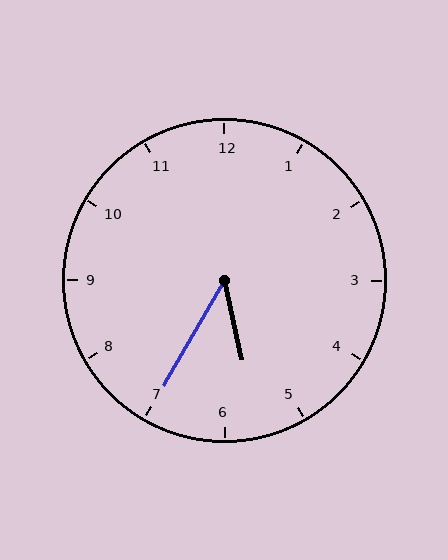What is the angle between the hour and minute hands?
Approximately 42 degrees.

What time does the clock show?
5:35.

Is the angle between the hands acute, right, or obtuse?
It is acute.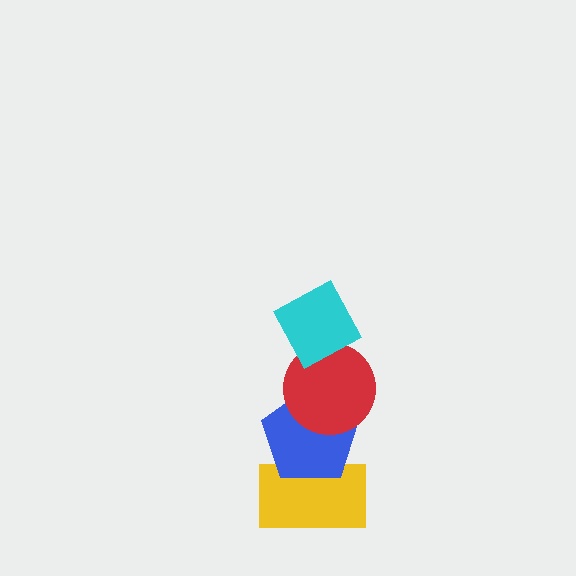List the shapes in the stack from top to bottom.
From top to bottom: the cyan diamond, the red circle, the blue pentagon, the yellow rectangle.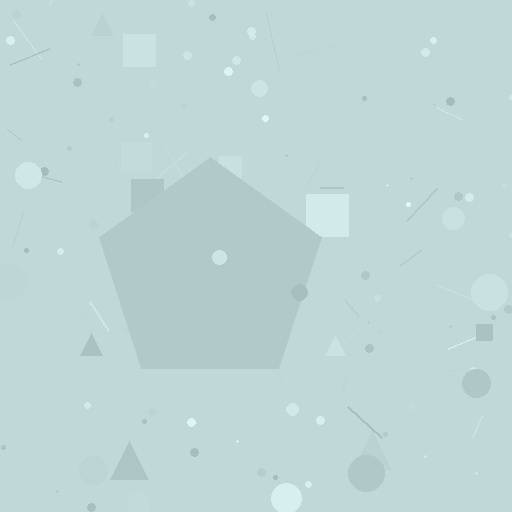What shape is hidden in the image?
A pentagon is hidden in the image.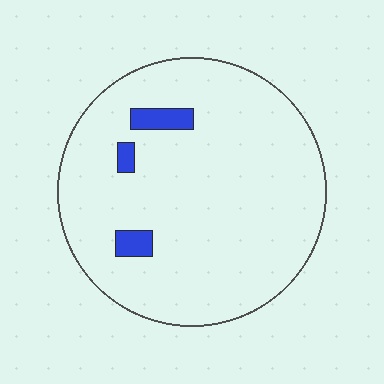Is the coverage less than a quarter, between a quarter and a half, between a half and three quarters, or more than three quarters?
Less than a quarter.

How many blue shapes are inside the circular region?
3.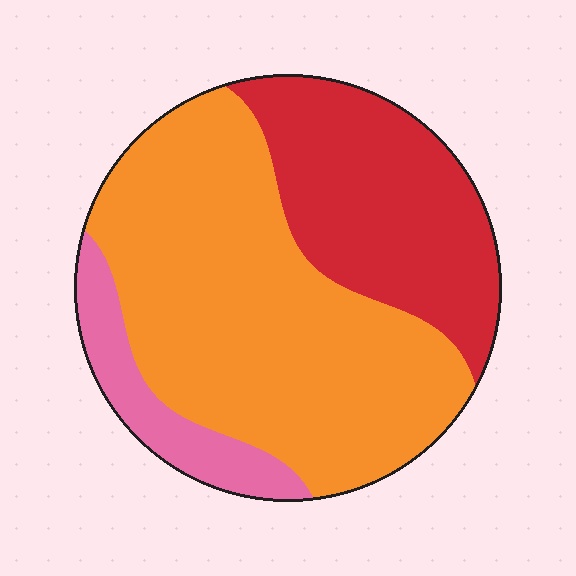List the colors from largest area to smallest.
From largest to smallest: orange, red, pink.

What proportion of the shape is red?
Red covers about 30% of the shape.